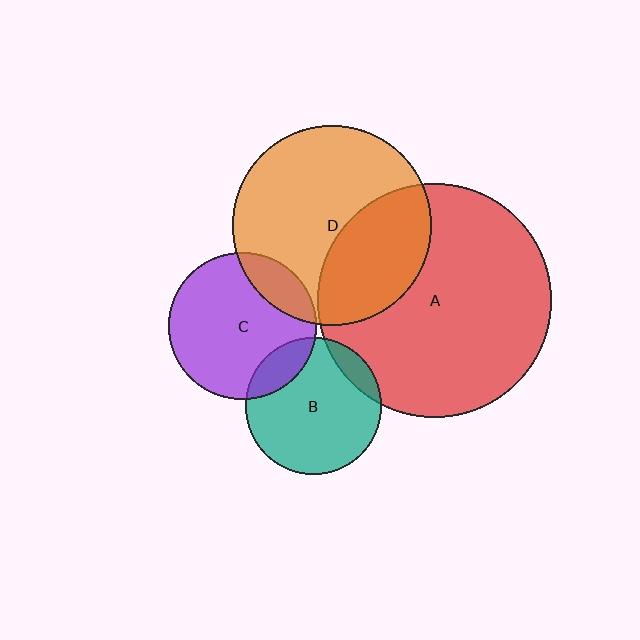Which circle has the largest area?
Circle A (red).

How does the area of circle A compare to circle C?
Approximately 2.5 times.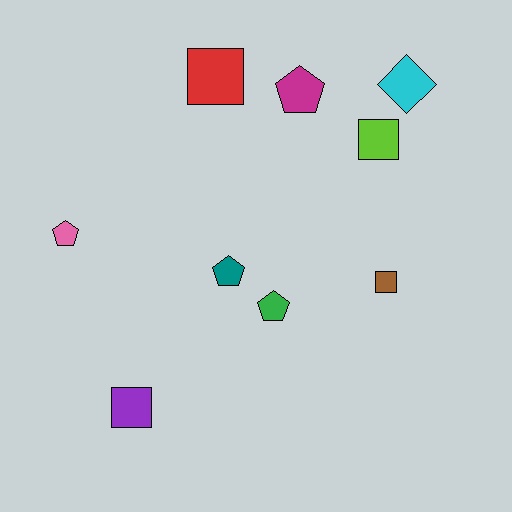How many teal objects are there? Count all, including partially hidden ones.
There is 1 teal object.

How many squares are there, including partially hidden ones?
There are 4 squares.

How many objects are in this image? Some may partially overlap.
There are 9 objects.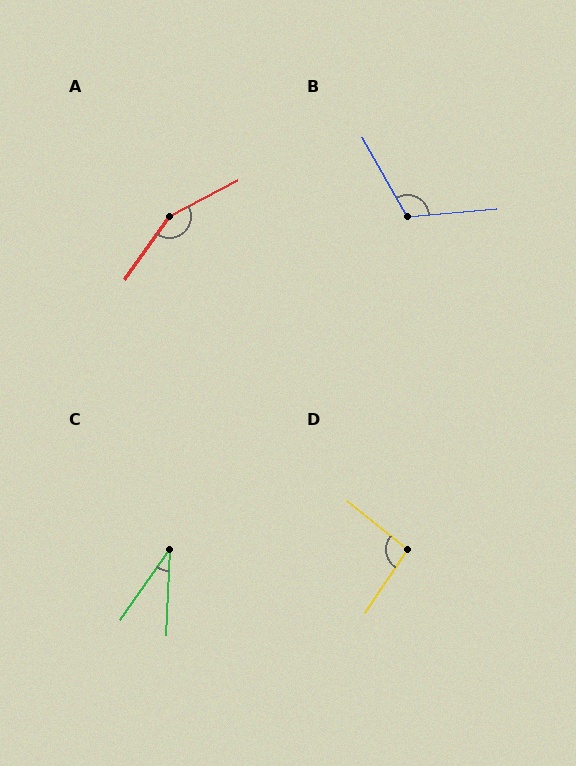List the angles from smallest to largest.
C (32°), D (95°), B (114°), A (153°).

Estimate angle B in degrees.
Approximately 114 degrees.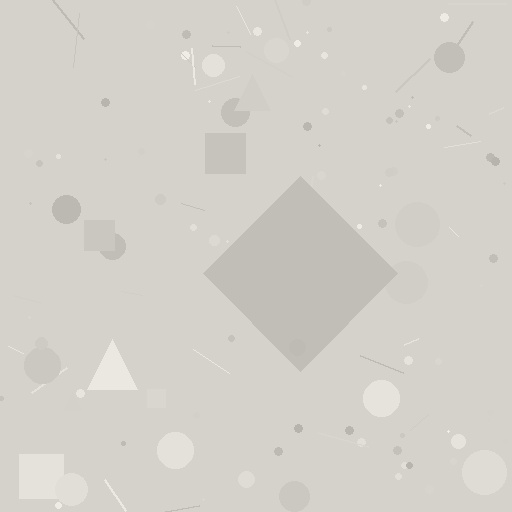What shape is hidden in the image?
A diamond is hidden in the image.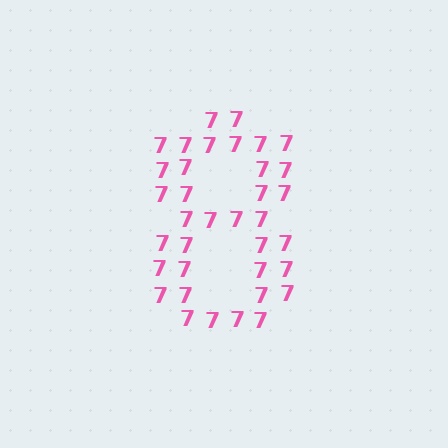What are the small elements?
The small elements are digit 7's.